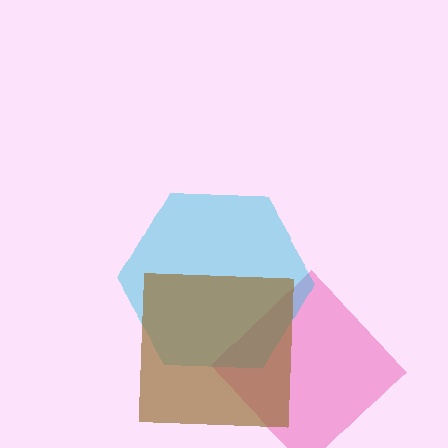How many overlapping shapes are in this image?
There are 3 overlapping shapes in the image.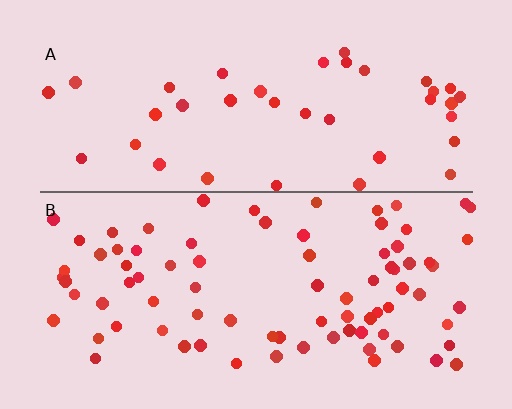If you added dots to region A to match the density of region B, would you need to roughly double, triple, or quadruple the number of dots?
Approximately double.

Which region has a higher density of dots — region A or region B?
B (the bottom).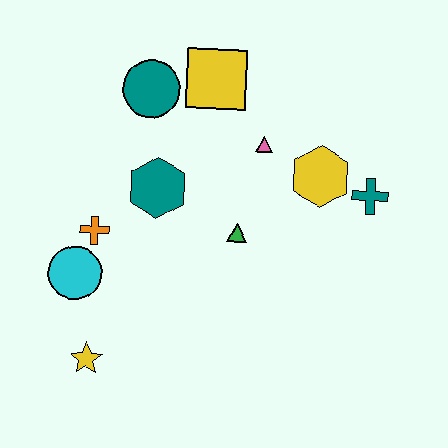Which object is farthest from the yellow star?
The teal cross is farthest from the yellow star.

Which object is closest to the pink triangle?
The yellow hexagon is closest to the pink triangle.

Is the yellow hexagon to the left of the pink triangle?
No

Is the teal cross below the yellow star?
No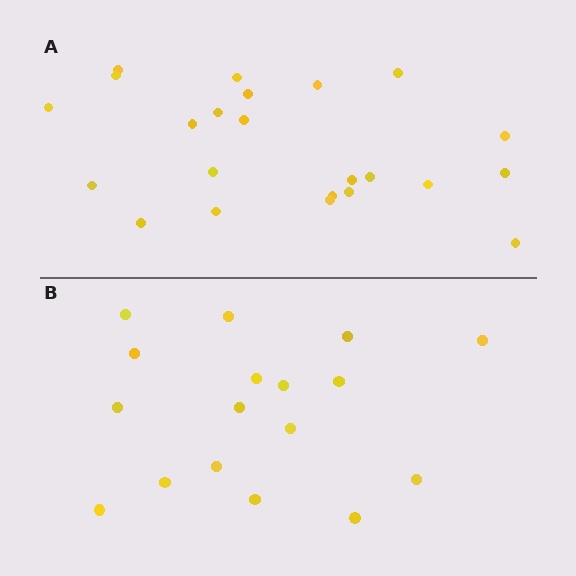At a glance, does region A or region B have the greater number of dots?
Region A (the top region) has more dots.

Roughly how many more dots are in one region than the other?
Region A has about 6 more dots than region B.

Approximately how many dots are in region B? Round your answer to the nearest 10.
About 20 dots. (The exact count is 17, which rounds to 20.)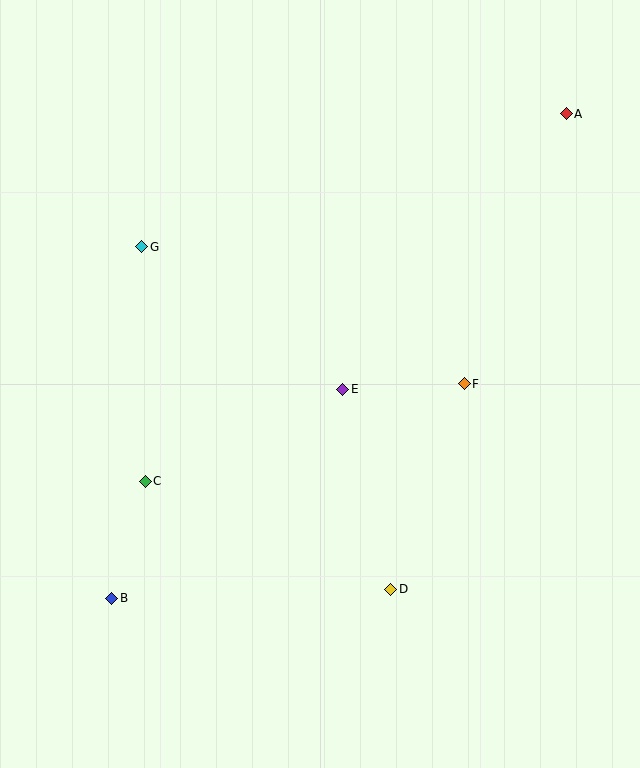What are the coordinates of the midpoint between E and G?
The midpoint between E and G is at (242, 318).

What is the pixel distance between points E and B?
The distance between E and B is 311 pixels.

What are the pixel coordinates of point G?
Point G is at (142, 247).